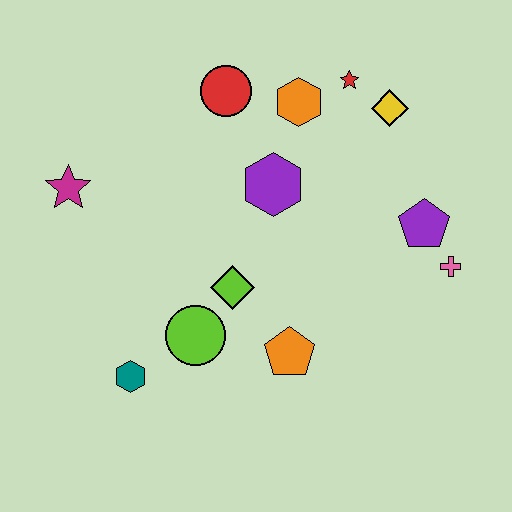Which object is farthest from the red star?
The teal hexagon is farthest from the red star.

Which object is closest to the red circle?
The orange hexagon is closest to the red circle.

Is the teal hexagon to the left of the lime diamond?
Yes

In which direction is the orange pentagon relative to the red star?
The orange pentagon is below the red star.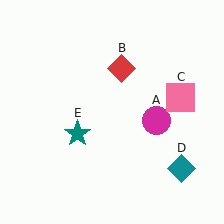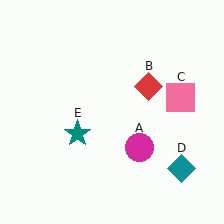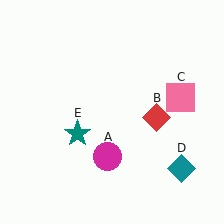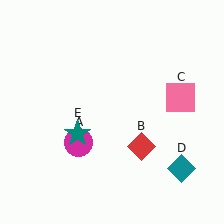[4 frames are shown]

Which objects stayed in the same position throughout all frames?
Pink square (object C) and teal diamond (object D) and teal star (object E) remained stationary.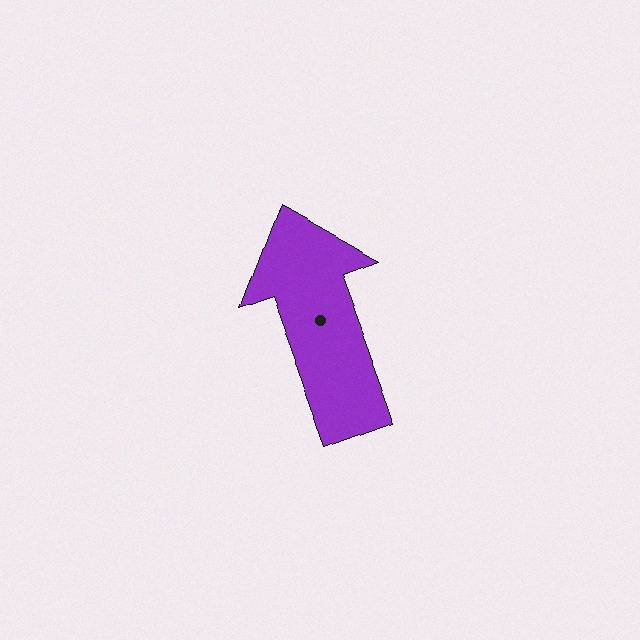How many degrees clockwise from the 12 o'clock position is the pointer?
Approximately 340 degrees.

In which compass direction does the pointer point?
North.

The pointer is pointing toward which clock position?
Roughly 11 o'clock.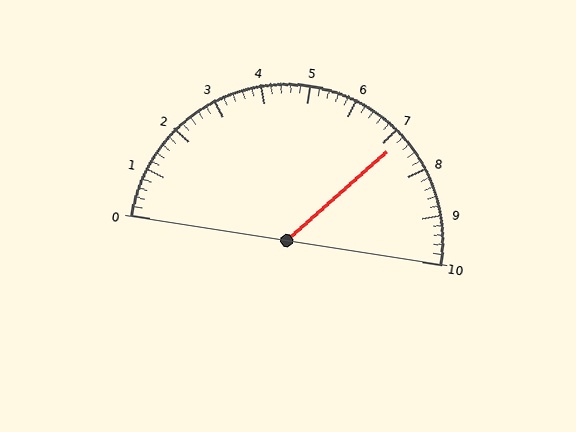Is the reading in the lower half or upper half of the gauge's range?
The reading is in the upper half of the range (0 to 10).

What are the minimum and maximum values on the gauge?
The gauge ranges from 0 to 10.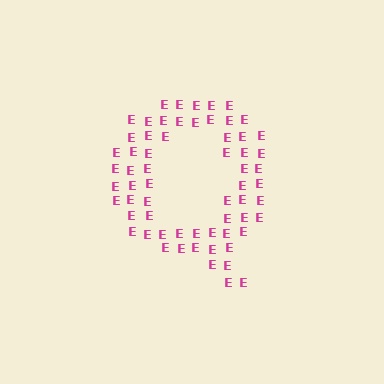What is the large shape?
The large shape is the letter Q.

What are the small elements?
The small elements are letter E's.